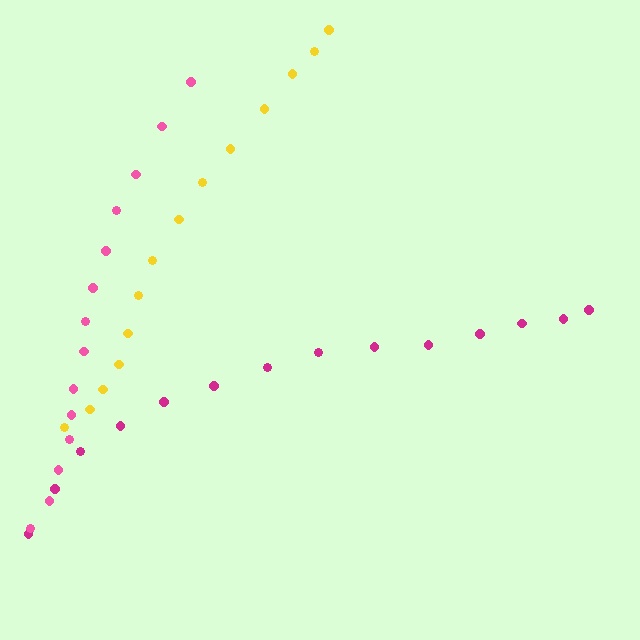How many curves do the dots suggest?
There are 3 distinct paths.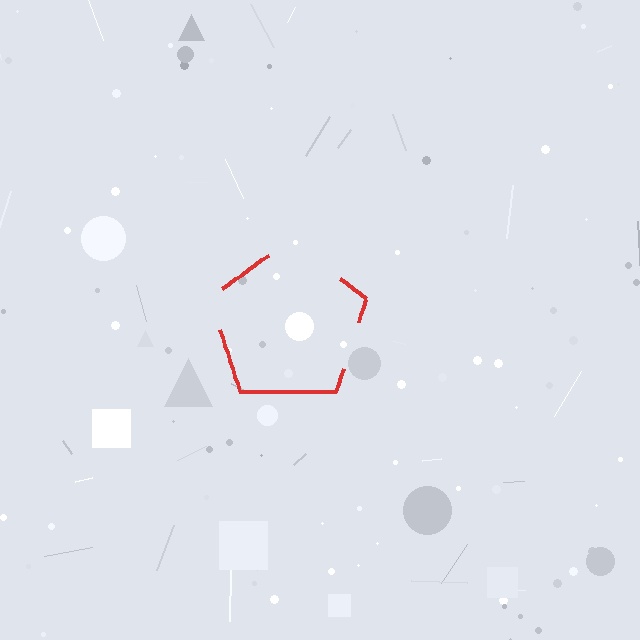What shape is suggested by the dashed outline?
The dashed outline suggests a pentagon.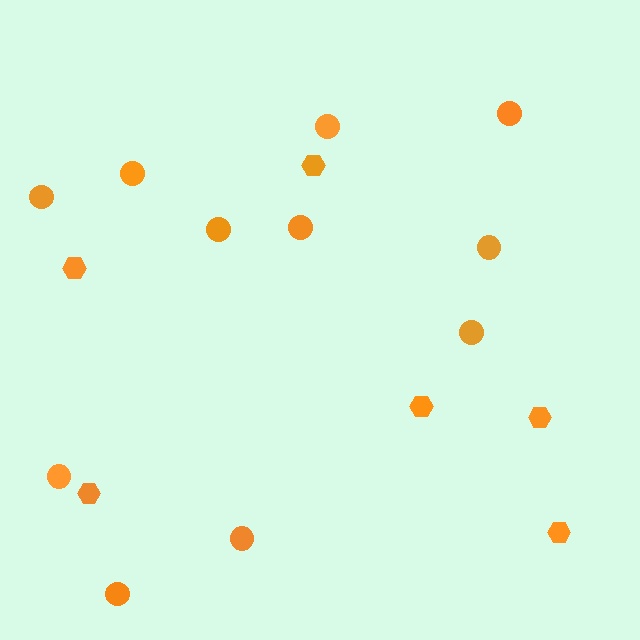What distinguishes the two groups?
There are 2 groups: one group of hexagons (6) and one group of circles (11).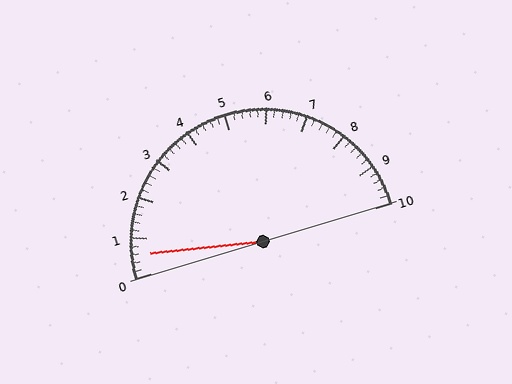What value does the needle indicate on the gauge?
The needle indicates approximately 0.6.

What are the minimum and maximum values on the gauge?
The gauge ranges from 0 to 10.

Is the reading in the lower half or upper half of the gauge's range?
The reading is in the lower half of the range (0 to 10).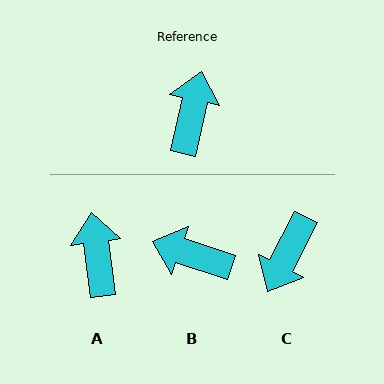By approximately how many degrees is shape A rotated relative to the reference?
Approximately 20 degrees counter-clockwise.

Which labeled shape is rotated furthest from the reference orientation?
C, about 165 degrees away.